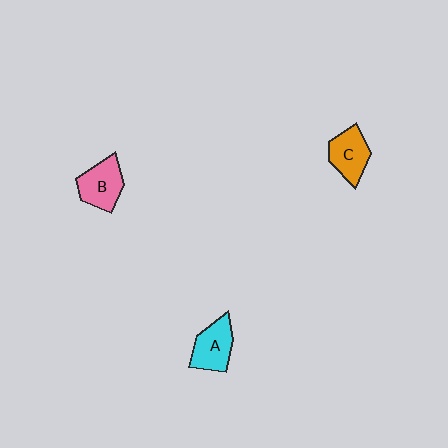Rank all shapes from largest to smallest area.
From largest to smallest: B (pink), A (cyan), C (orange).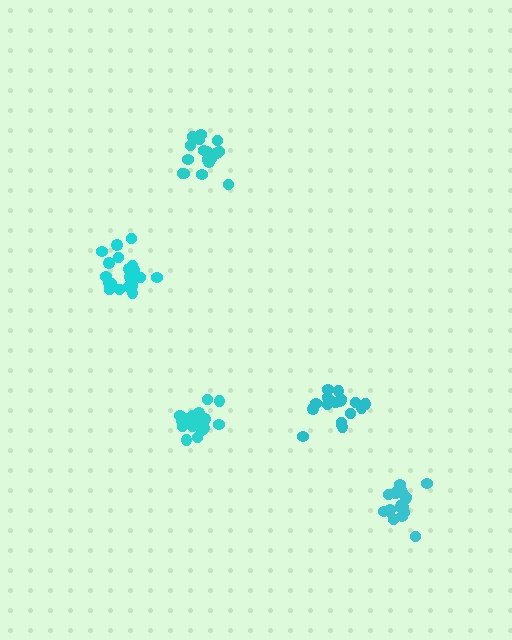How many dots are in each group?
Group 1: 16 dots, Group 2: 18 dots, Group 3: 18 dots, Group 4: 18 dots, Group 5: 20 dots (90 total).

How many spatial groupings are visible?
There are 5 spatial groupings.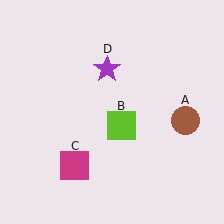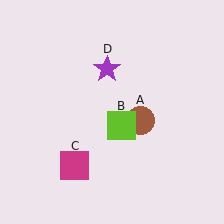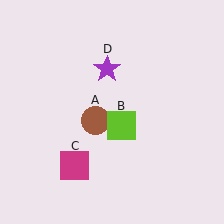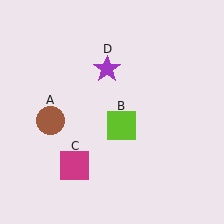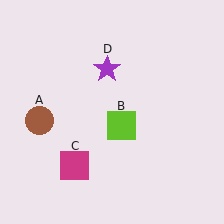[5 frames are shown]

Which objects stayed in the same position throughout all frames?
Lime square (object B) and magenta square (object C) and purple star (object D) remained stationary.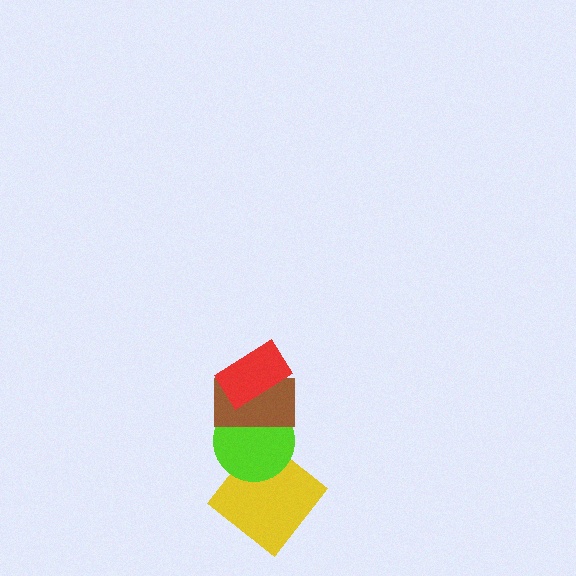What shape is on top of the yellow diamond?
The lime circle is on top of the yellow diamond.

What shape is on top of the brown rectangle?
The red rectangle is on top of the brown rectangle.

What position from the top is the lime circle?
The lime circle is 3rd from the top.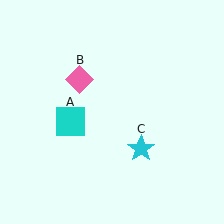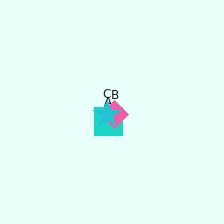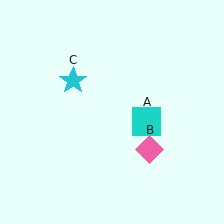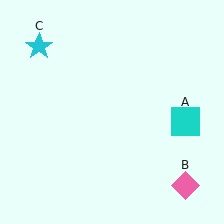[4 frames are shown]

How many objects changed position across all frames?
3 objects changed position: cyan square (object A), pink diamond (object B), cyan star (object C).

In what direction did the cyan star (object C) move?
The cyan star (object C) moved up and to the left.